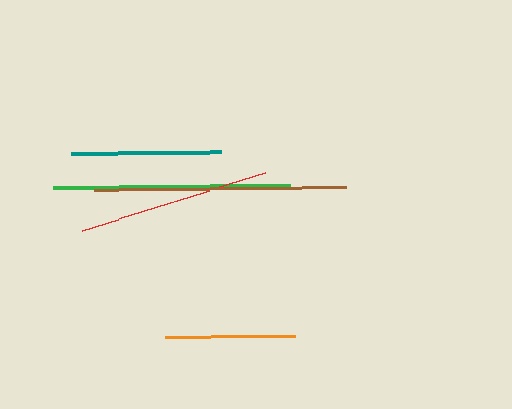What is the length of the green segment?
The green segment is approximately 237 pixels long.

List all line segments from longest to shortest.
From longest to shortest: brown, green, red, teal, orange.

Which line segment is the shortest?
The orange line is the shortest at approximately 130 pixels.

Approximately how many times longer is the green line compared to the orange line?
The green line is approximately 1.8 times the length of the orange line.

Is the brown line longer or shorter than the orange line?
The brown line is longer than the orange line.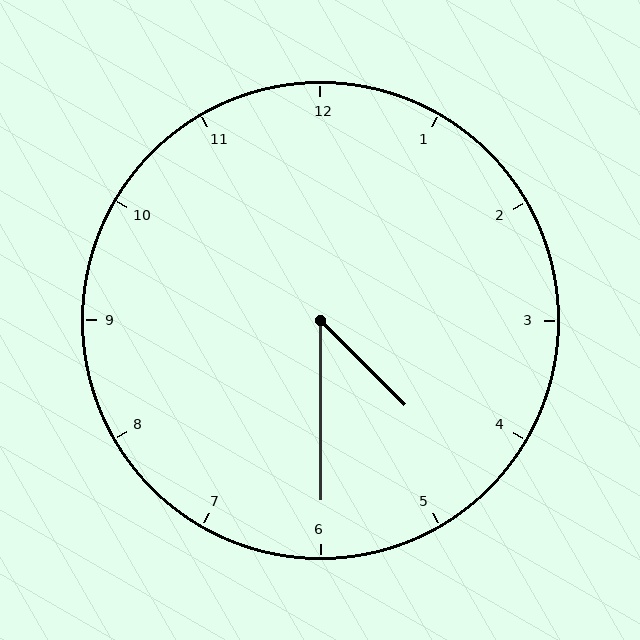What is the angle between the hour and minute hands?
Approximately 45 degrees.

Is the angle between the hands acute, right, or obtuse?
It is acute.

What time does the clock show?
4:30.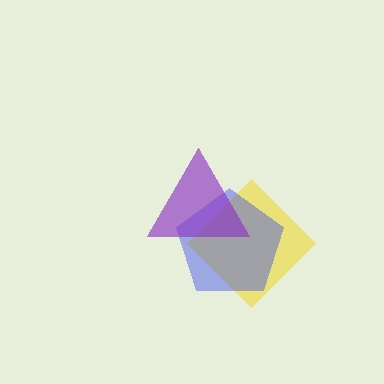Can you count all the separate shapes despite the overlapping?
Yes, there are 3 separate shapes.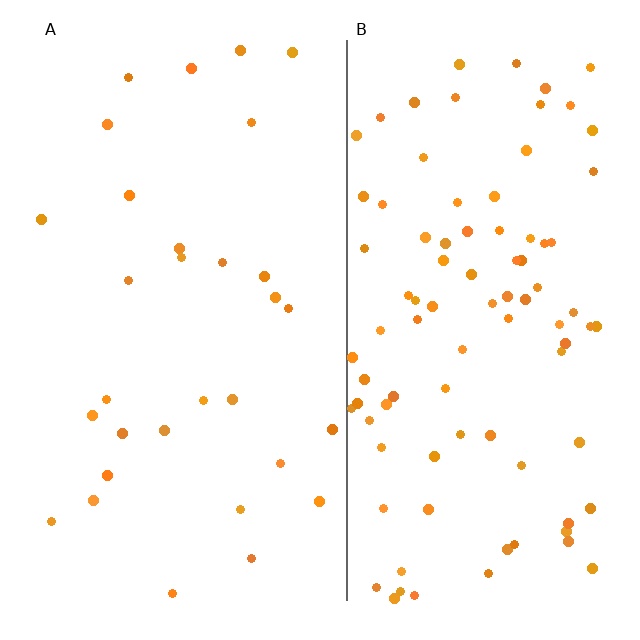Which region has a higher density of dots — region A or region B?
B (the right).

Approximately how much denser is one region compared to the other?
Approximately 3.1× — region B over region A.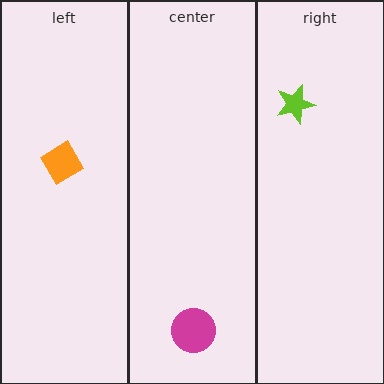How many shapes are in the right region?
1.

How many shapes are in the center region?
1.